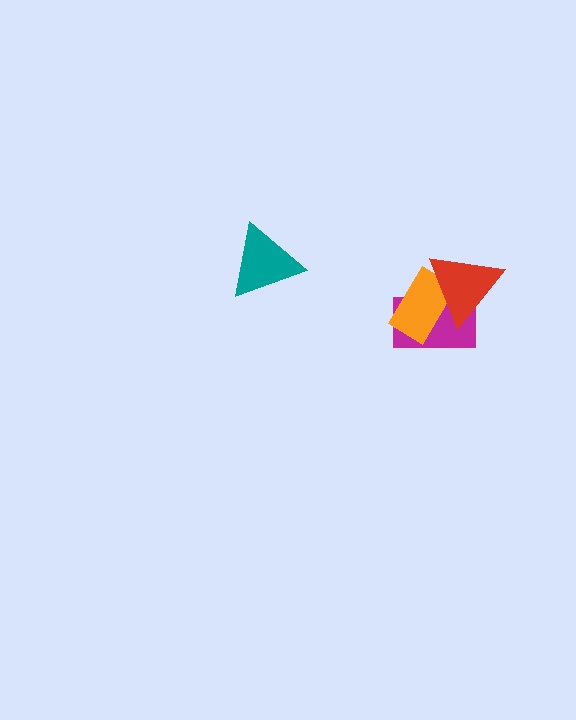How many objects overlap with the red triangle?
2 objects overlap with the red triangle.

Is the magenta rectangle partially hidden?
Yes, it is partially covered by another shape.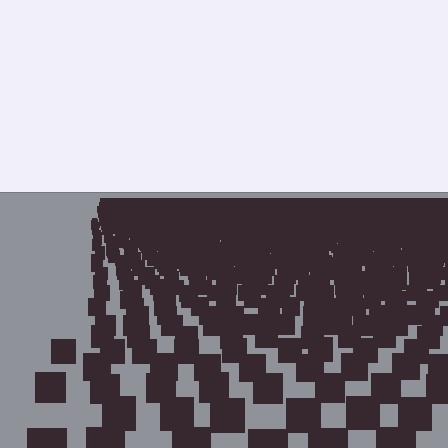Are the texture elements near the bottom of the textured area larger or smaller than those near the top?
Larger. Near the bottom, elements are closer to the viewer and appear at a bigger on-screen size.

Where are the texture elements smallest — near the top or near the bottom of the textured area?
Near the top.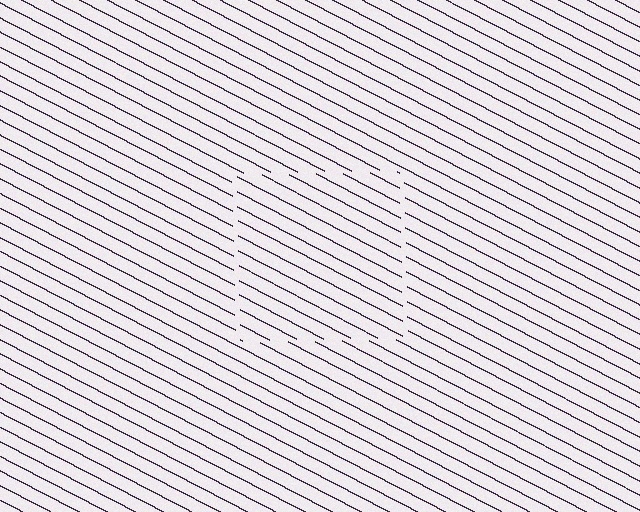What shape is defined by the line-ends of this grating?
An illusory square. The interior of the shape contains the same grating, shifted by half a period — the contour is defined by the phase discontinuity where line-ends from the inner and outer gratings abut.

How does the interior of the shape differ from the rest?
The interior of the shape contains the same grating, shifted by half a period — the contour is defined by the phase discontinuity where line-ends from the inner and outer gratings abut.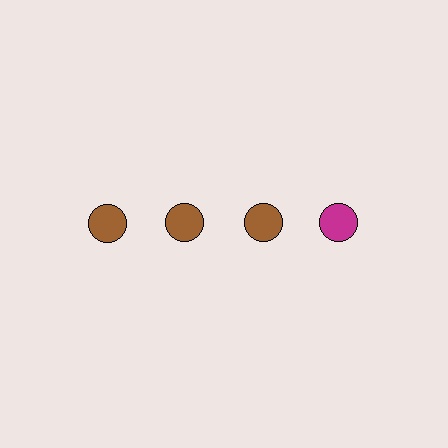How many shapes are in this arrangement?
There are 4 shapes arranged in a grid pattern.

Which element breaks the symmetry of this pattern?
The magenta circle in the top row, second from right column breaks the symmetry. All other shapes are brown circles.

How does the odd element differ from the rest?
It has a different color: magenta instead of brown.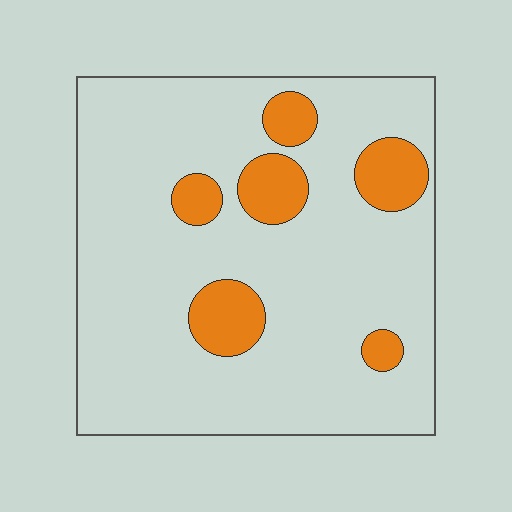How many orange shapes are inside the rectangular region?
6.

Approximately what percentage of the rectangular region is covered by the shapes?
Approximately 15%.